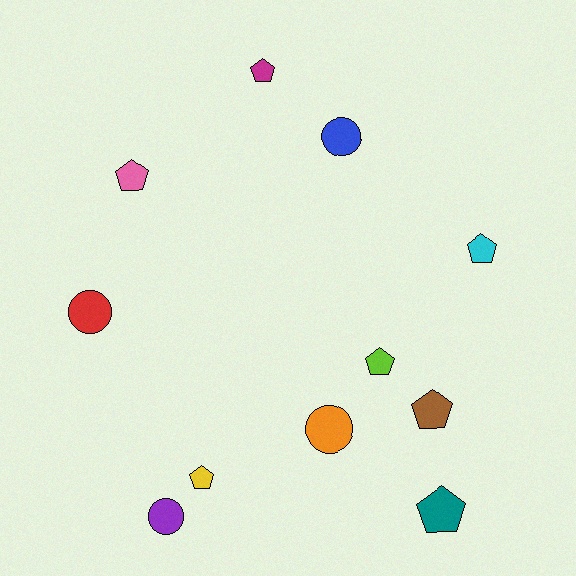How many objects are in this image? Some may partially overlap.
There are 11 objects.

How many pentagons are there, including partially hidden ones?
There are 7 pentagons.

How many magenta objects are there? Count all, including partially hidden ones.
There is 1 magenta object.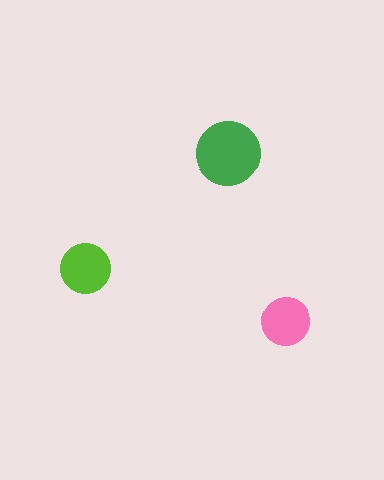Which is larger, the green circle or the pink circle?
The green one.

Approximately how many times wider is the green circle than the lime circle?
About 1.5 times wider.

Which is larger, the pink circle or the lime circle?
The lime one.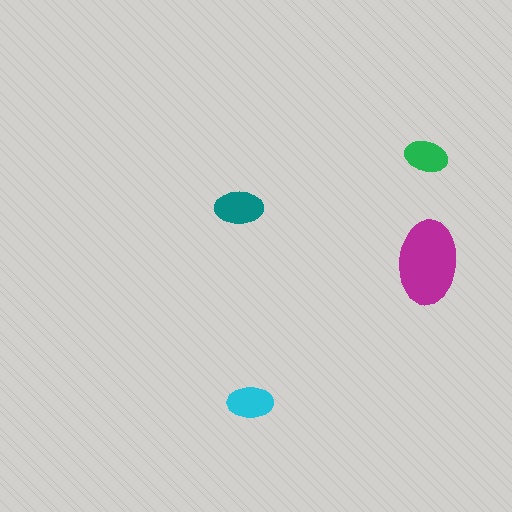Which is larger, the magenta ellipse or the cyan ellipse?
The magenta one.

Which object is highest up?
The green ellipse is topmost.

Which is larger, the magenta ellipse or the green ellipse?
The magenta one.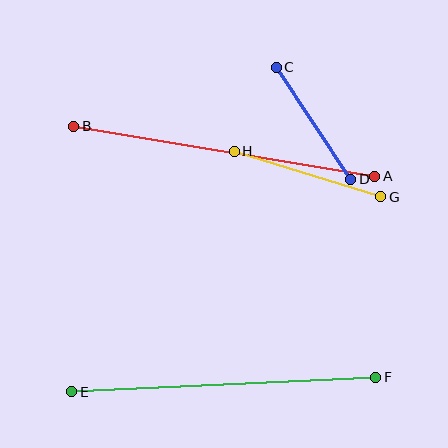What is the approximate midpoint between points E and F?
The midpoint is at approximately (224, 385) pixels.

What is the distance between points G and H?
The distance is approximately 154 pixels.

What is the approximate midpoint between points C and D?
The midpoint is at approximately (313, 123) pixels.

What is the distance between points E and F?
The distance is approximately 304 pixels.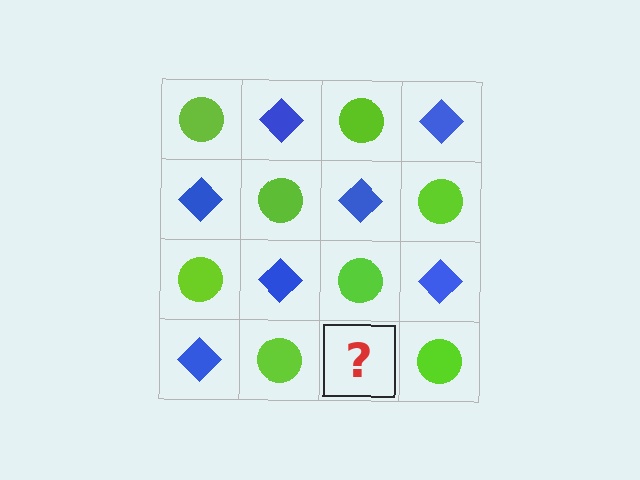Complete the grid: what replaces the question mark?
The question mark should be replaced with a blue diamond.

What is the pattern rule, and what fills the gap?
The rule is that it alternates lime circle and blue diamond in a checkerboard pattern. The gap should be filled with a blue diamond.